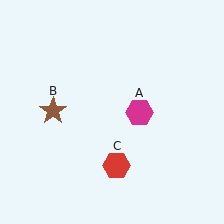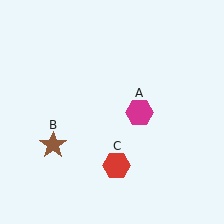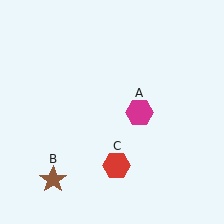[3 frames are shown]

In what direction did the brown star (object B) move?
The brown star (object B) moved down.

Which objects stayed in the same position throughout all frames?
Magenta hexagon (object A) and red hexagon (object C) remained stationary.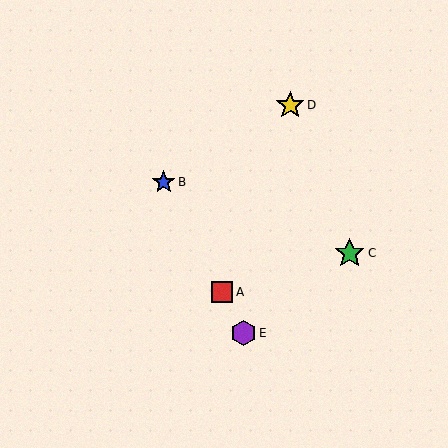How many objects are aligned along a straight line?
3 objects (A, B, E) are aligned along a straight line.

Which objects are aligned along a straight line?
Objects A, B, E are aligned along a straight line.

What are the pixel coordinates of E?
Object E is at (243, 333).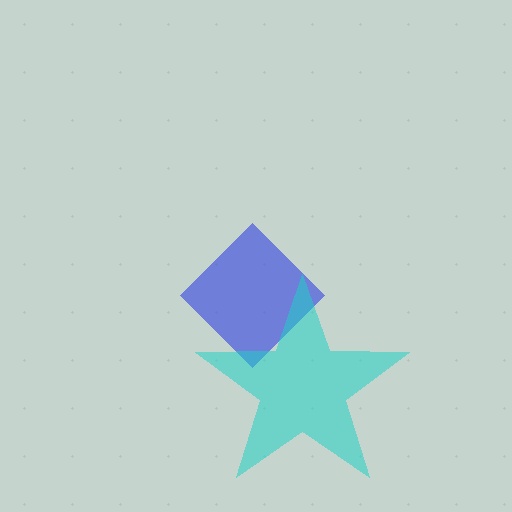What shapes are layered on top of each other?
The layered shapes are: a blue diamond, a cyan star.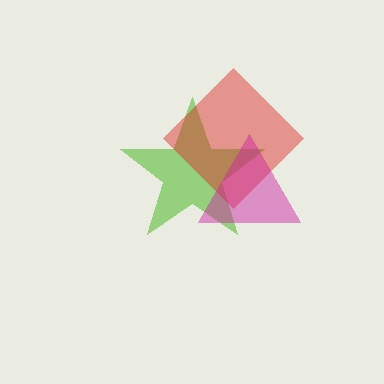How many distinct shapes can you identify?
There are 3 distinct shapes: a lime star, a red diamond, a magenta triangle.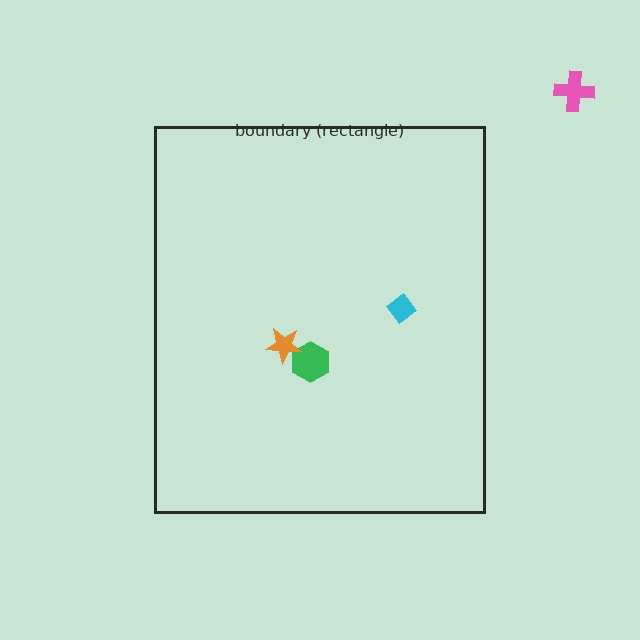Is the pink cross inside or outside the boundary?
Outside.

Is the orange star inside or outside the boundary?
Inside.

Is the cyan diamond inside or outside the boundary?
Inside.